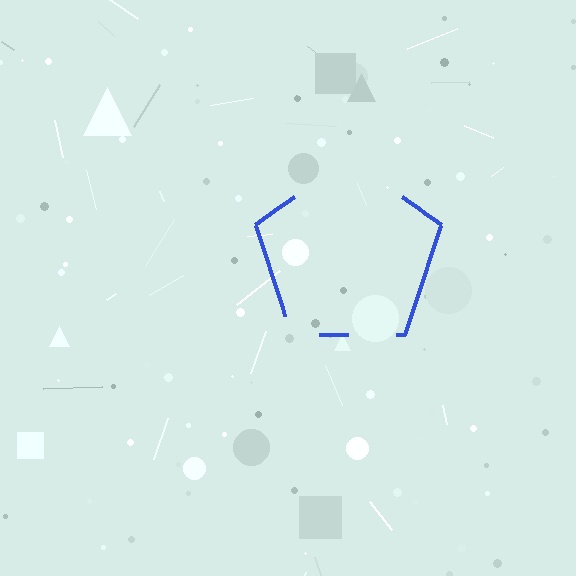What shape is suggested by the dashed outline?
The dashed outline suggests a pentagon.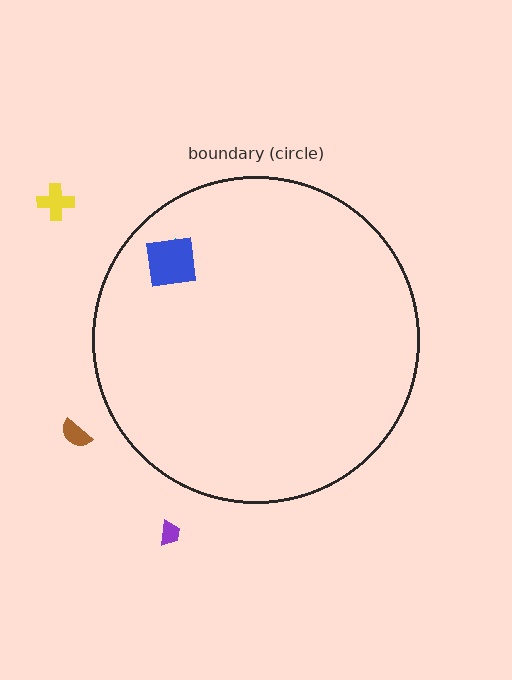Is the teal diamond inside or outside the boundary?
Inside.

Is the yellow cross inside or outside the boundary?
Outside.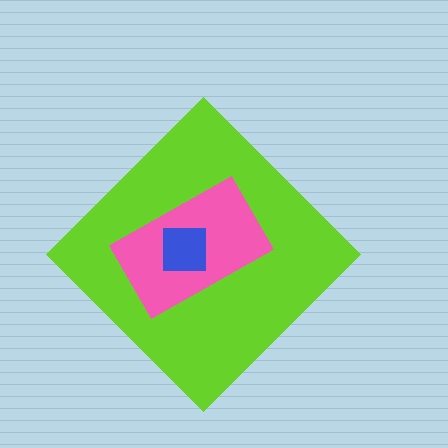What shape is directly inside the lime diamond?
The pink rectangle.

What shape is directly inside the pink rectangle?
The blue square.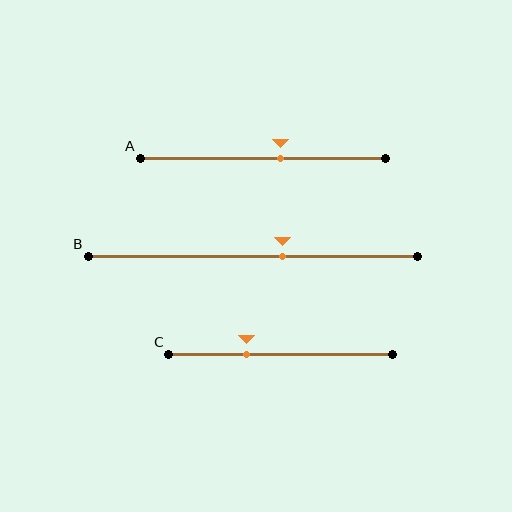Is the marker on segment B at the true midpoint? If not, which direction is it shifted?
No, the marker on segment B is shifted to the right by about 9% of the segment length.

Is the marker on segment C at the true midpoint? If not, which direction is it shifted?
No, the marker on segment C is shifted to the left by about 15% of the segment length.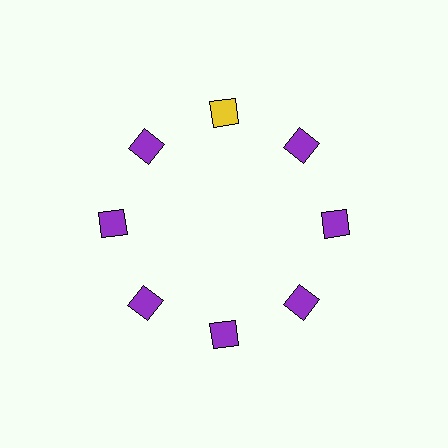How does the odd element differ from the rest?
It has a different color: yellow instead of purple.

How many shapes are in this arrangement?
There are 8 shapes arranged in a ring pattern.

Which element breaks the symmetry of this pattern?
The yellow square at roughly the 12 o'clock position breaks the symmetry. All other shapes are purple squares.